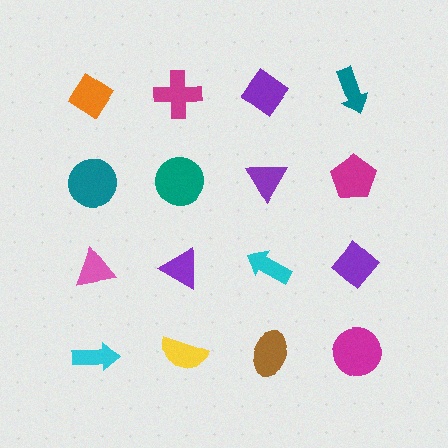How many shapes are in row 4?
4 shapes.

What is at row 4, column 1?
A cyan arrow.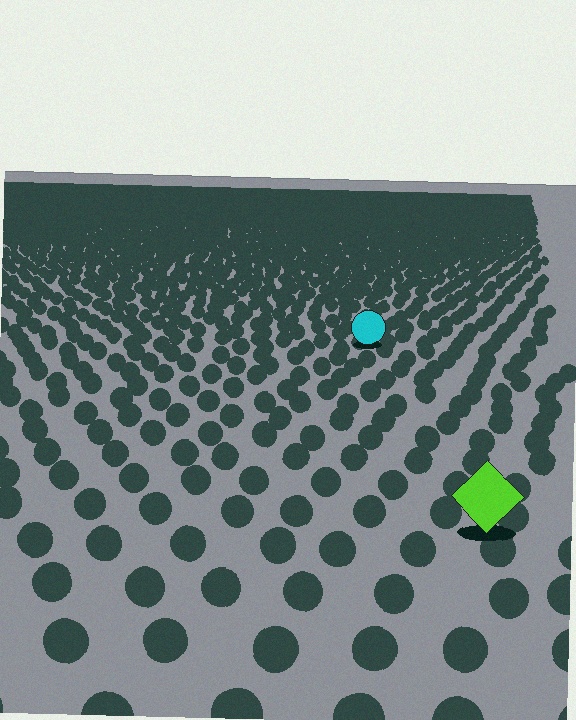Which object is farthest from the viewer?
The cyan circle is farthest from the viewer. It appears smaller and the ground texture around it is denser.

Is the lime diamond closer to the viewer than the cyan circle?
Yes. The lime diamond is closer — you can tell from the texture gradient: the ground texture is coarser near it.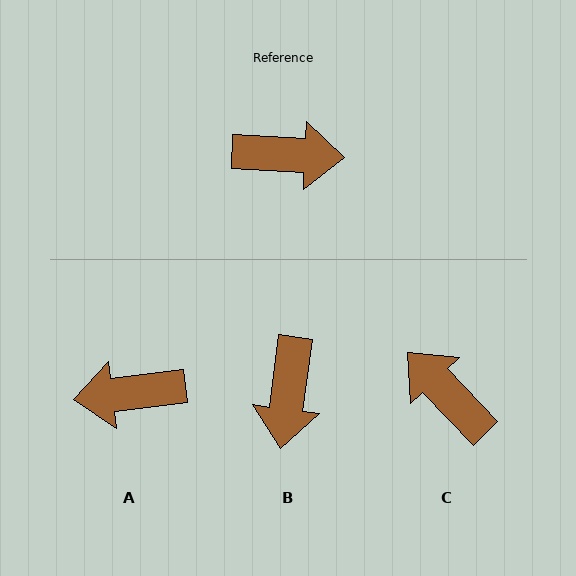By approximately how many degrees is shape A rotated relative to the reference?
Approximately 170 degrees clockwise.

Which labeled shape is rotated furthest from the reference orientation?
A, about 170 degrees away.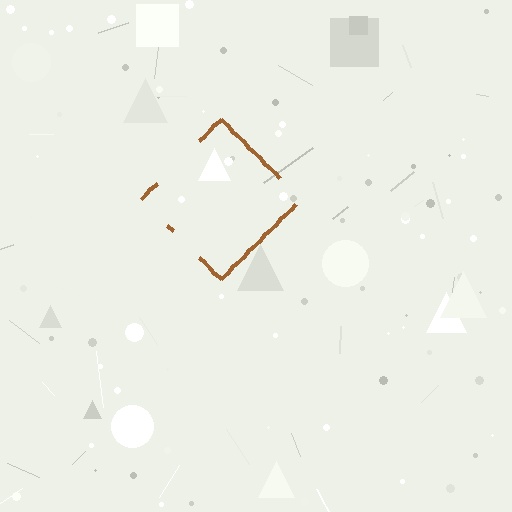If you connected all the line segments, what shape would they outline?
They would outline a diamond.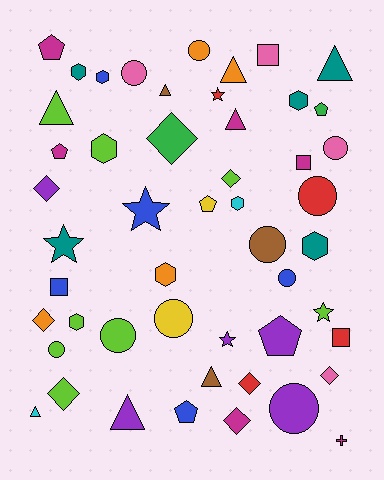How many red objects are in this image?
There are 4 red objects.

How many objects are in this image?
There are 50 objects.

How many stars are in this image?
There are 5 stars.